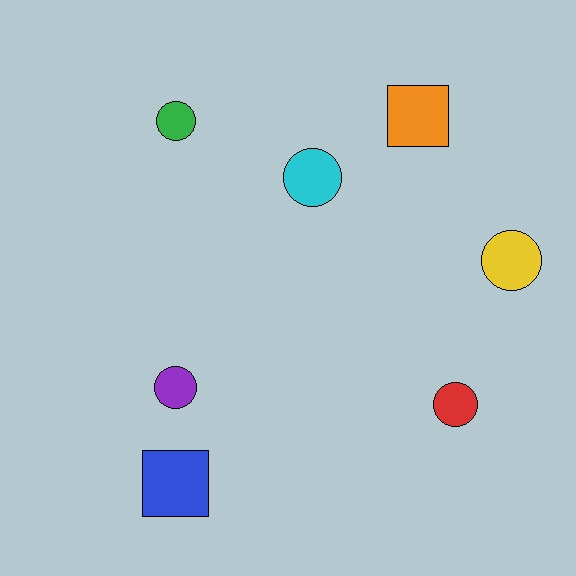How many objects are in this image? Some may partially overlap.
There are 7 objects.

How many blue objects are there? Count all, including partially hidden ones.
There is 1 blue object.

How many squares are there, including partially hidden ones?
There are 2 squares.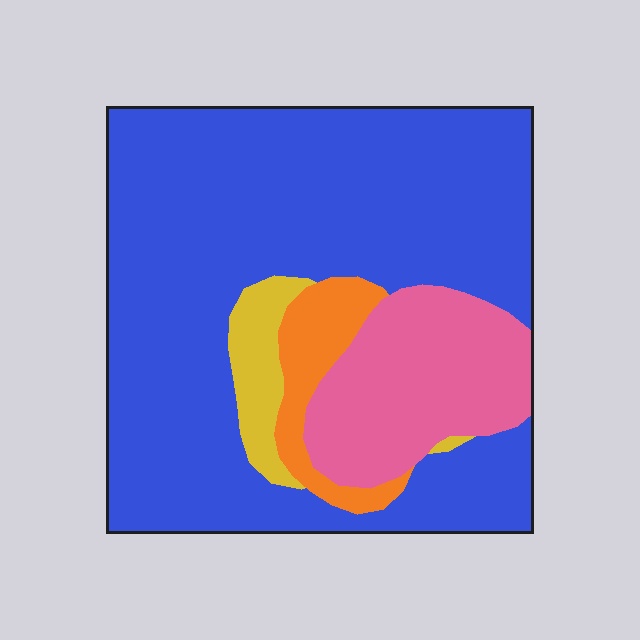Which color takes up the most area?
Blue, at roughly 70%.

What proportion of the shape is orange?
Orange covers roughly 5% of the shape.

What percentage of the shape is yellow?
Yellow covers about 5% of the shape.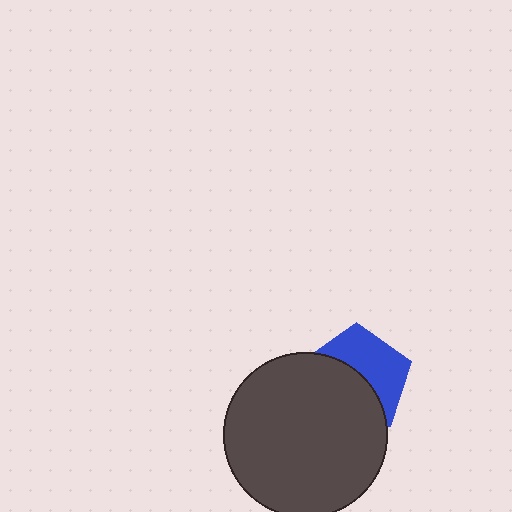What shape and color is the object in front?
The object in front is a dark gray circle.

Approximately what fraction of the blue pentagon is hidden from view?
Roughly 53% of the blue pentagon is hidden behind the dark gray circle.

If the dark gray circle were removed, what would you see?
You would see the complete blue pentagon.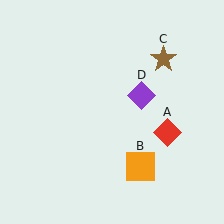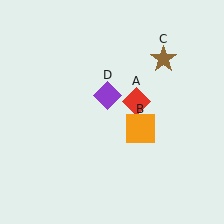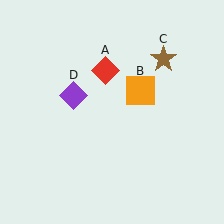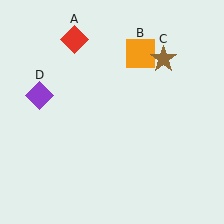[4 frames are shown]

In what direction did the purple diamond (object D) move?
The purple diamond (object D) moved left.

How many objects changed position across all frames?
3 objects changed position: red diamond (object A), orange square (object B), purple diamond (object D).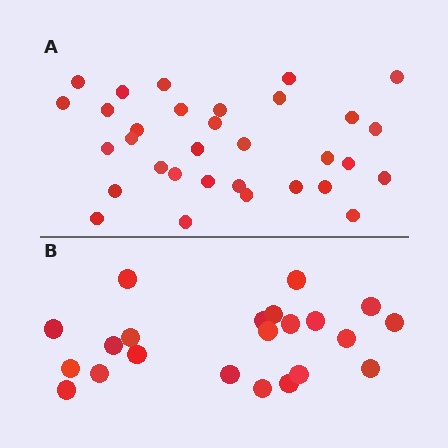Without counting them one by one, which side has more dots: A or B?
Region A (the top region) has more dots.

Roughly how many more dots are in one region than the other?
Region A has roughly 10 or so more dots than region B.